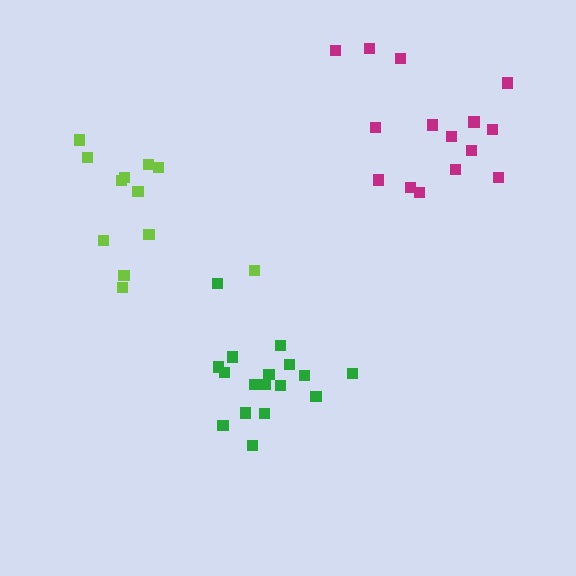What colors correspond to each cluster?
The clusters are colored: magenta, green, lime.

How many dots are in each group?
Group 1: 15 dots, Group 2: 17 dots, Group 3: 12 dots (44 total).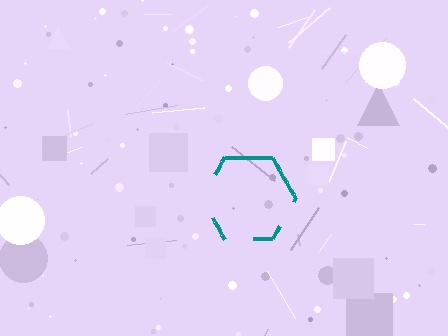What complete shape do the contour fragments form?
The contour fragments form a hexagon.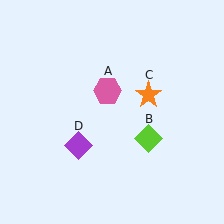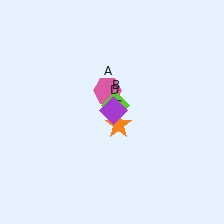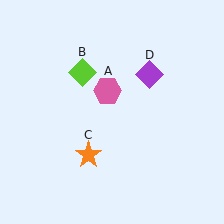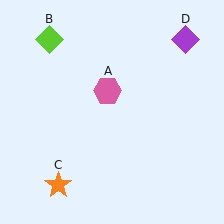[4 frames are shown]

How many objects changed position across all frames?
3 objects changed position: lime diamond (object B), orange star (object C), purple diamond (object D).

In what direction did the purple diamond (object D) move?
The purple diamond (object D) moved up and to the right.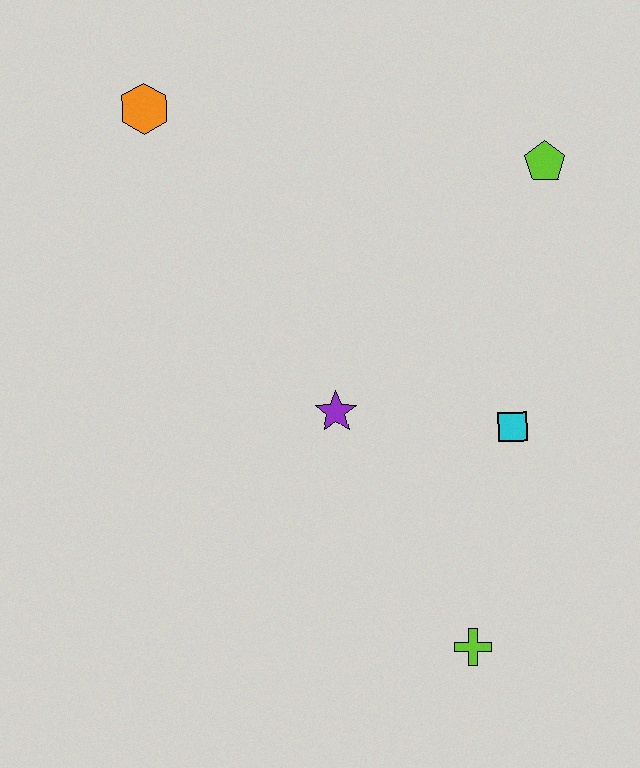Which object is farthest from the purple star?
The orange hexagon is farthest from the purple star.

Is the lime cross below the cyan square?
Yes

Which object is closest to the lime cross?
The cyan square is closest to the lime cross.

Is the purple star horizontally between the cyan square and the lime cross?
No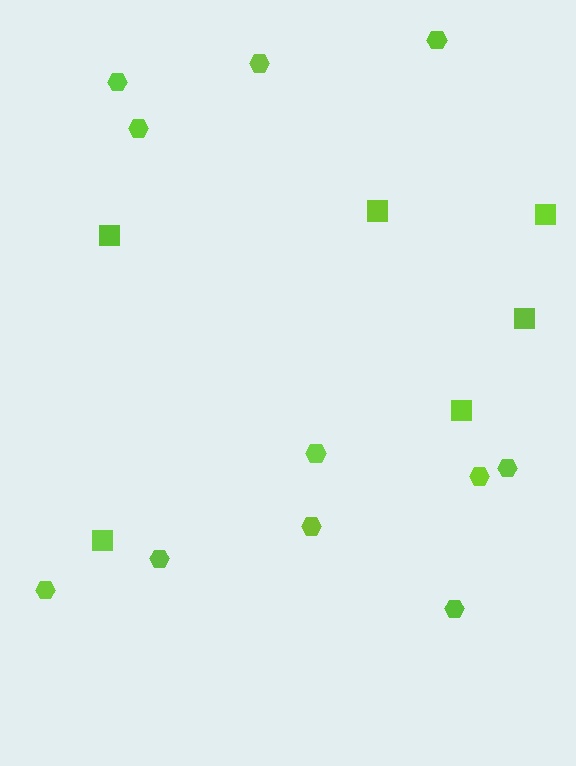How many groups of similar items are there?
There are 2 groups: one group of squares (6) and one group of hexagons (11).